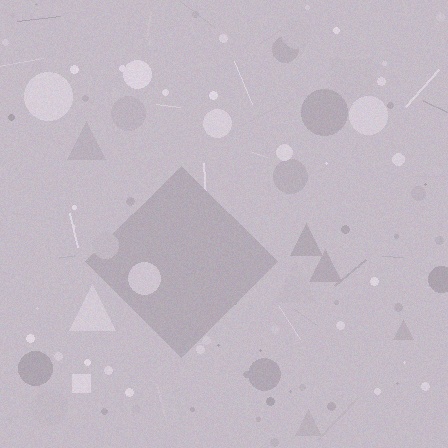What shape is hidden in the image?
A diamond is hidden in the image.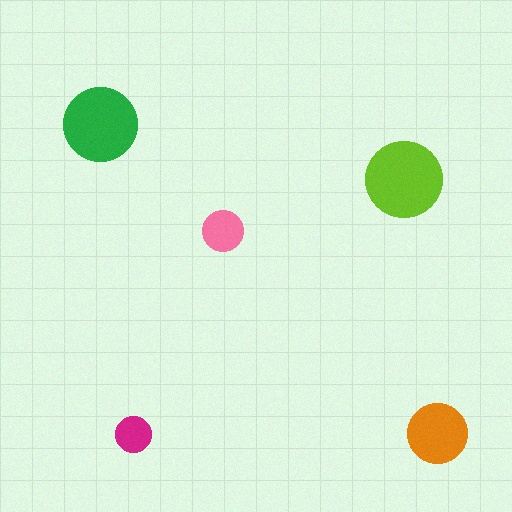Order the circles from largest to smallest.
the lime one, the green one, the orange one, the pink one, the magenta one.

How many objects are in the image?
There are 5 objects in the image.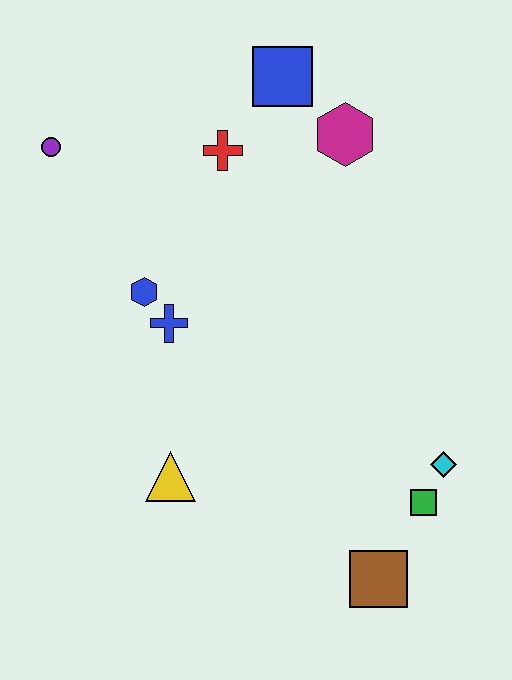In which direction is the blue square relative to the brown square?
The blue square is above the brown square.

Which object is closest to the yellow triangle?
The blue cross is closest to the yellow triangle.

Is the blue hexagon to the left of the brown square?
Yes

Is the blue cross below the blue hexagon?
Yes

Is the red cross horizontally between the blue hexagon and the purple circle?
No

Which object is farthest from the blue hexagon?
The brown square is farthest from the blue hexagon.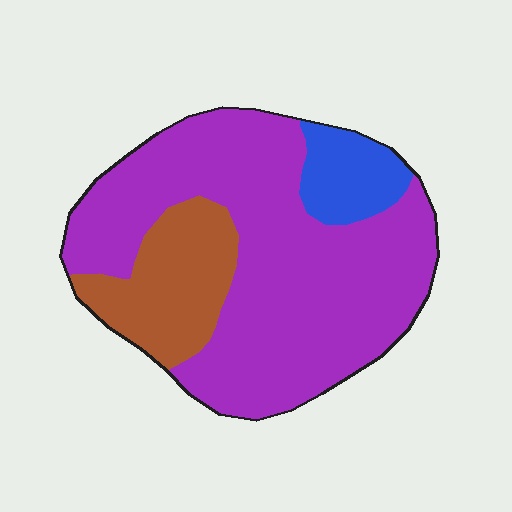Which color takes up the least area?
Blue, at roughly 10%.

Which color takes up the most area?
Purple, at roughly 70%.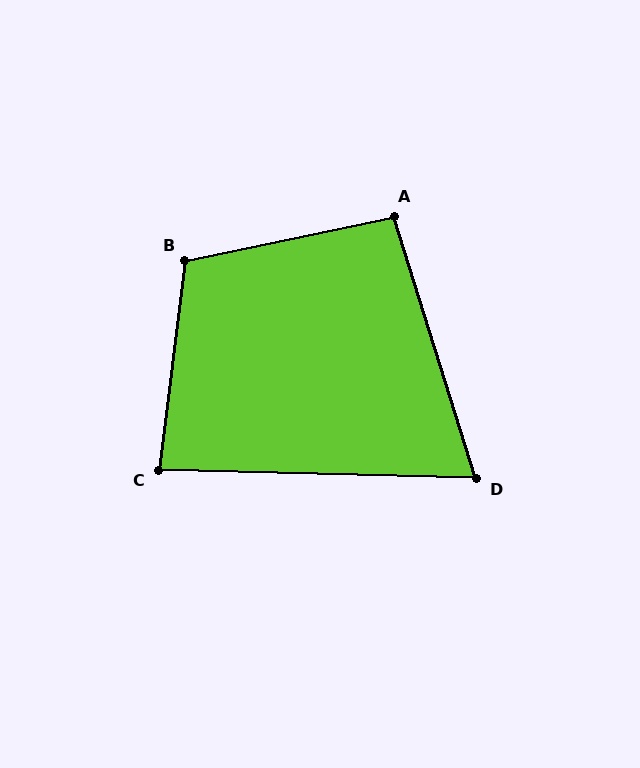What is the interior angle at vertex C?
Approximately 84 degrees (acute).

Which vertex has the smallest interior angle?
D, at approximately 71 degrees.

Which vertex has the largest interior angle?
B, at approximately 109 degrees.